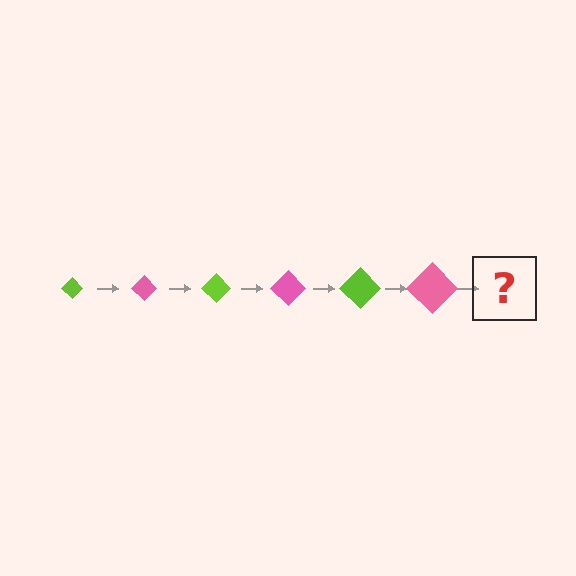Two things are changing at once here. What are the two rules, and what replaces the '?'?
The two rules are that the diamond grows larger each step and the color cycles through lime and pink. The '?' should be a lime diamond, larger than the previous one.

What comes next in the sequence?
The next element should be a lime diamond, larger than the previous one.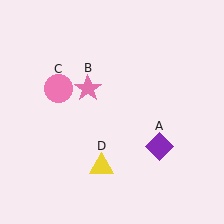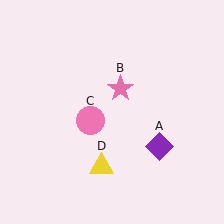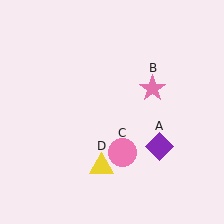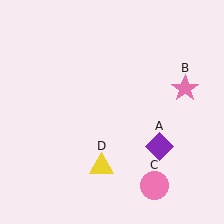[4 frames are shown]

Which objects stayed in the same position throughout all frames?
Purple diamond (object A) and yellow triangle (object D) remained stationary.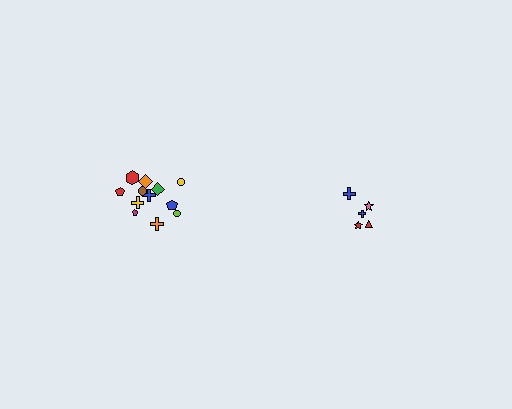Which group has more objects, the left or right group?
The left group.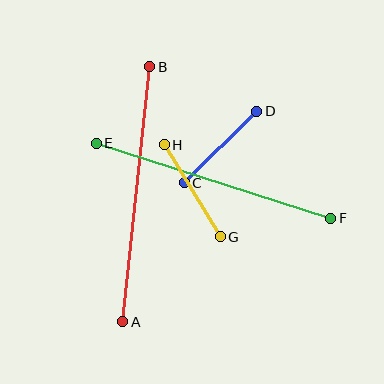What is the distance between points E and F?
The distance is approximately 247 pixels.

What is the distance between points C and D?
The distance is approximately 102 pixels.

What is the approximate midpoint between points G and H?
The midpoint is at approximately (192, 191) pixels.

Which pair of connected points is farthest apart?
Points A and B are farthest apart.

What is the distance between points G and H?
The distance is approximately 108 pixels.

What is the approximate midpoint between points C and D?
The midpoint is at approximately (221, 147) pixels.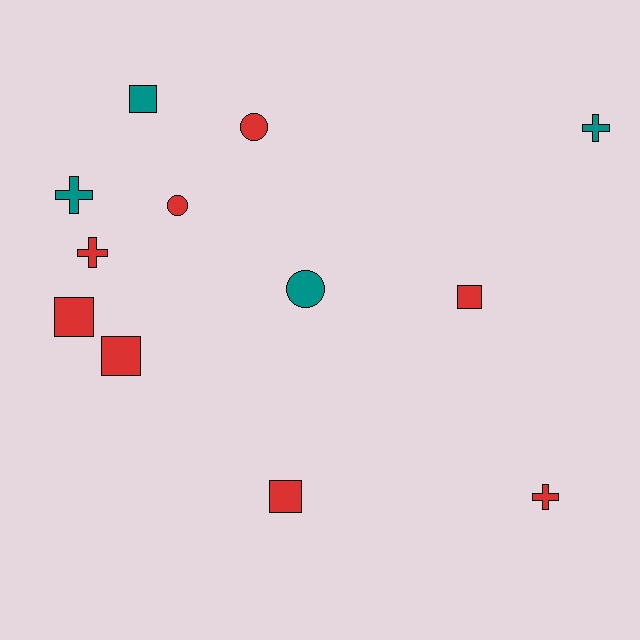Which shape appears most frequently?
Square, with 5 objects.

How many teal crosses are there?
There are 2 teal crosses.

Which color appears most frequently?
Red, with 8 objects.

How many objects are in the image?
There are 12 objects.